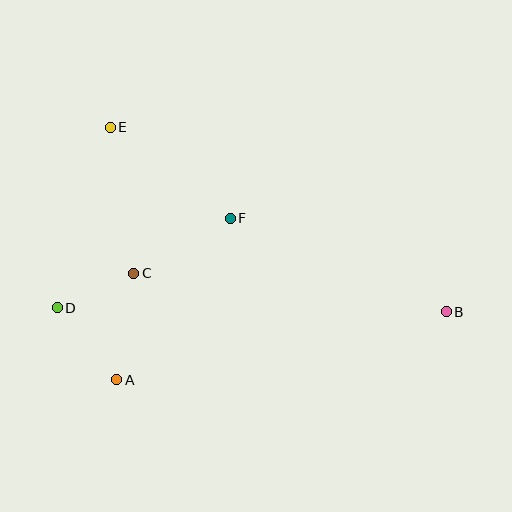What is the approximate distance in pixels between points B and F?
The distance between B and F is approximately 235 pixels.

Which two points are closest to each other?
Points C and D are closest to each other.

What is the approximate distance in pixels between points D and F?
The distance between D and F is approximately 195 pixels.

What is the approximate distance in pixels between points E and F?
The distance between E and F is approximately 150 pixels.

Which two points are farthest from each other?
Points B and D are farthest from each other.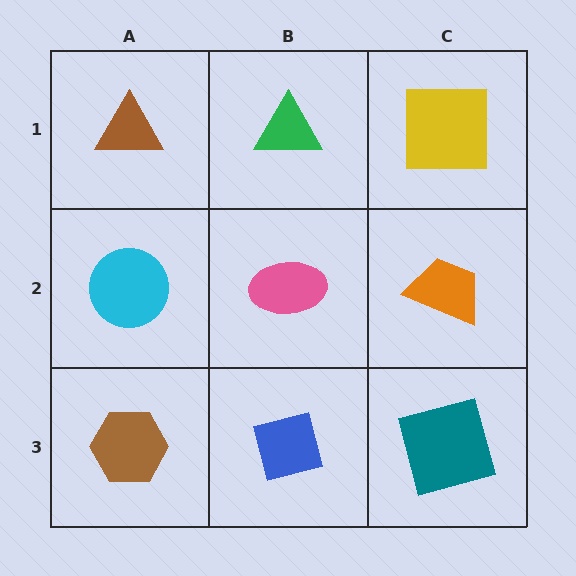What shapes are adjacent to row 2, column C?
A yellow square (row 1, column C), a teal square (row 3, column C), a pink ellipse (row 2, column B).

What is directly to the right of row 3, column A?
A blue square.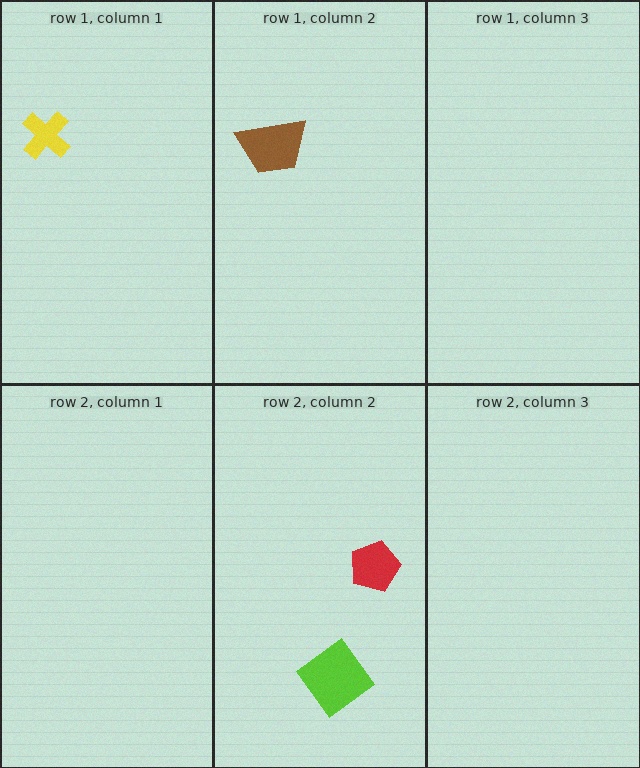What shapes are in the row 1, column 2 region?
The brown trapezoid.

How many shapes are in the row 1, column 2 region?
1.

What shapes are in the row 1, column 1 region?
The yellow cross.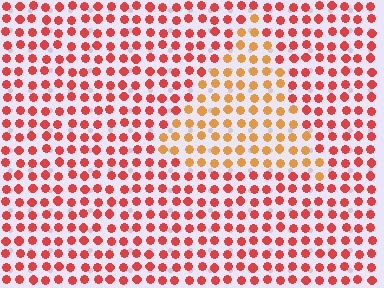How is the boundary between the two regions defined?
The boundary is defined purely by a slight shift in hue (about 33 degrees). Spacing, size, and orientation are identical on both sides.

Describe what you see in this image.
The image is filled with small red elements in a uniform arrangement. A triangle-shaped region is visible where the elements are tinted to a slightly different hue, forming a subtle color boundary.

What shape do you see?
I see a triangle.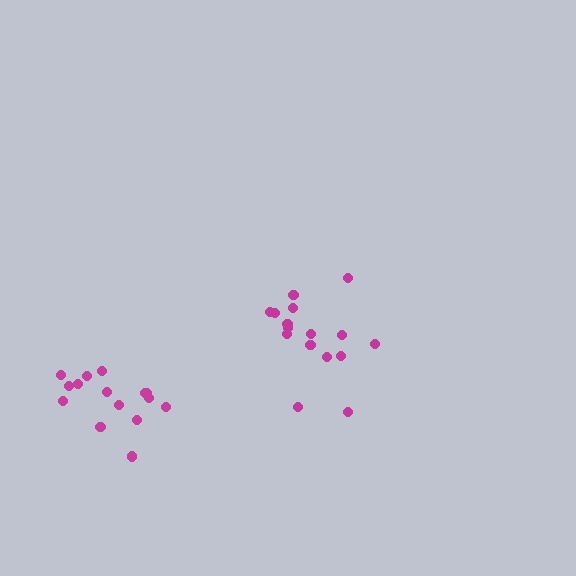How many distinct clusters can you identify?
There are 2 distinct clusters.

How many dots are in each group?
Group 1: 16 dots, Group 2: 15 dots (31 total).